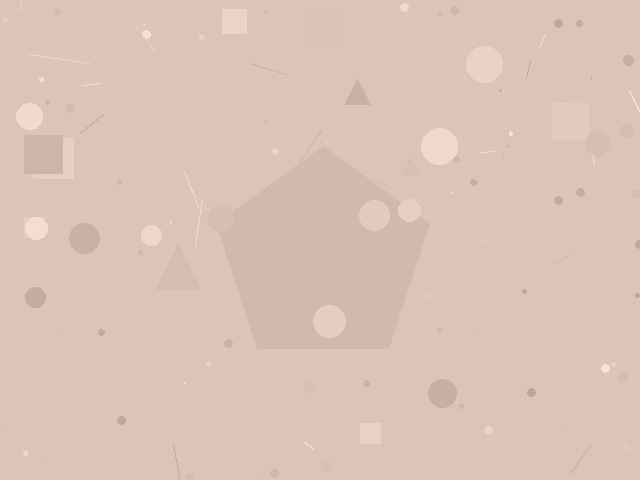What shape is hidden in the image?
A pentagon is hidden in the image.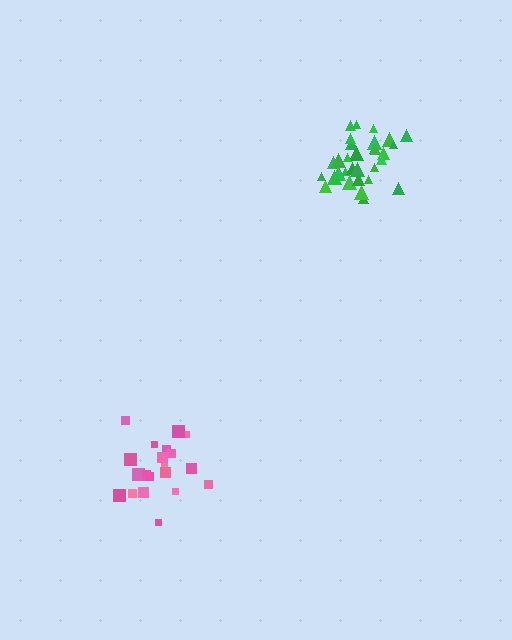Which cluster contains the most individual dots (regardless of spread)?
Green (32).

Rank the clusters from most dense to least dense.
green, pink.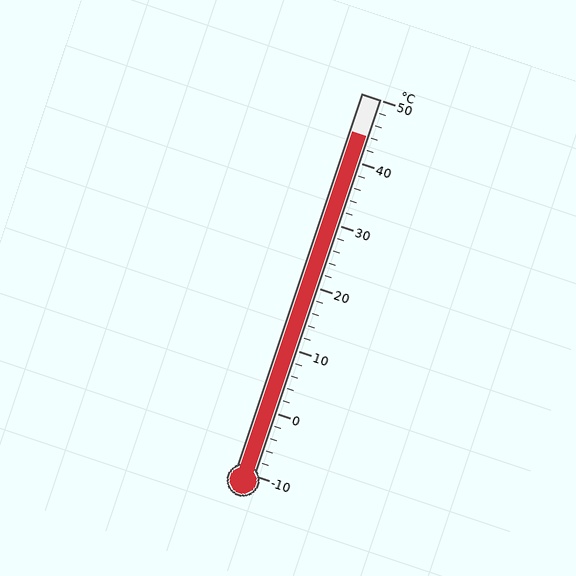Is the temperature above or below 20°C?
The temperature is above 20°C.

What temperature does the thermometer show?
The thermometer shows approximately 44°C.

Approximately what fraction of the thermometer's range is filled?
The thermometer is filled to approximately 90% of its range.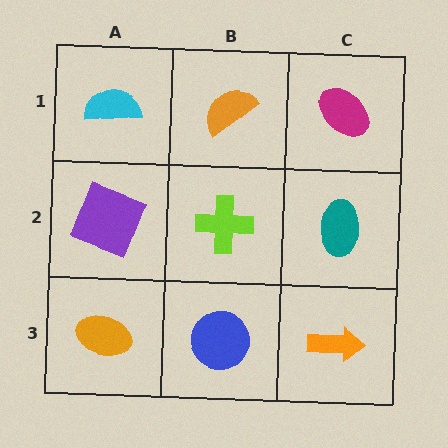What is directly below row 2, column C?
An orange arrow.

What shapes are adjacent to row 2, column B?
An orange semicircle (row 1, column B), a blue circle (row 3, column B), a purple square (row 2, column A), a teal ellipse (row 2, column C).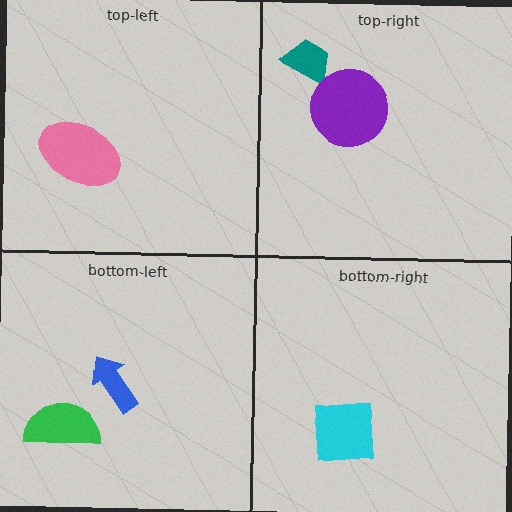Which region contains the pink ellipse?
The top-left region.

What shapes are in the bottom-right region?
The cyan square.